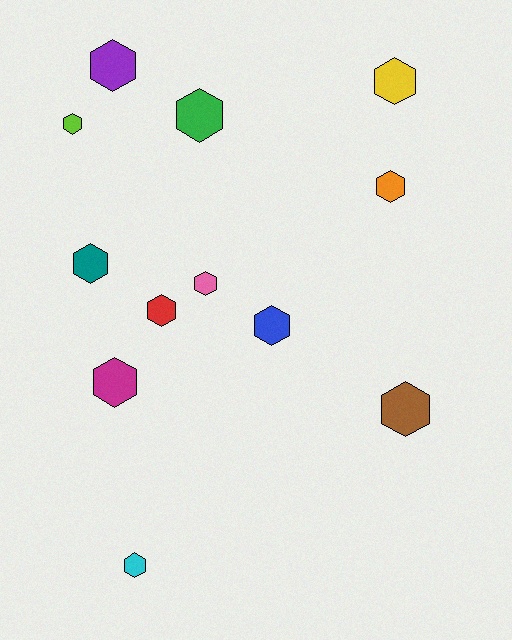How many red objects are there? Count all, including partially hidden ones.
There is 1 red object.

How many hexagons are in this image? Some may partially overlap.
There are 12 hexagons.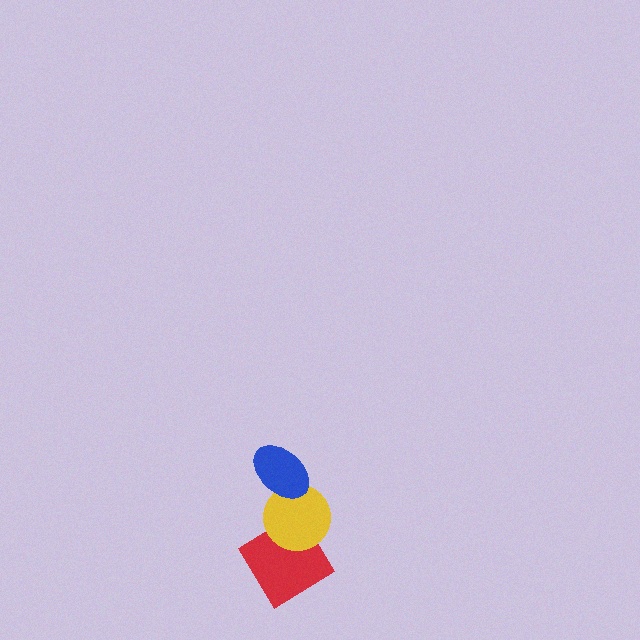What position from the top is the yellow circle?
The yellow circle is 2nd from the top.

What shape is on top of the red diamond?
The yellow circle is on top of the red diamond.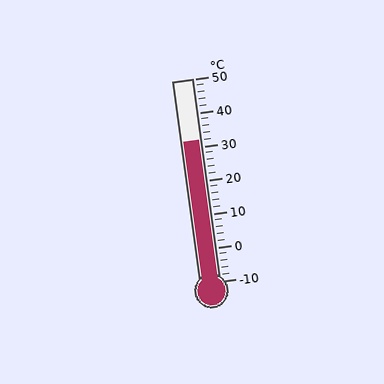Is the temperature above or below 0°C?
The temperature is above 0°C.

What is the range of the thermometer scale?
The thermometer scale ranges from -10°C to 50°C.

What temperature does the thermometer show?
The thermometer shows approximately 32°C.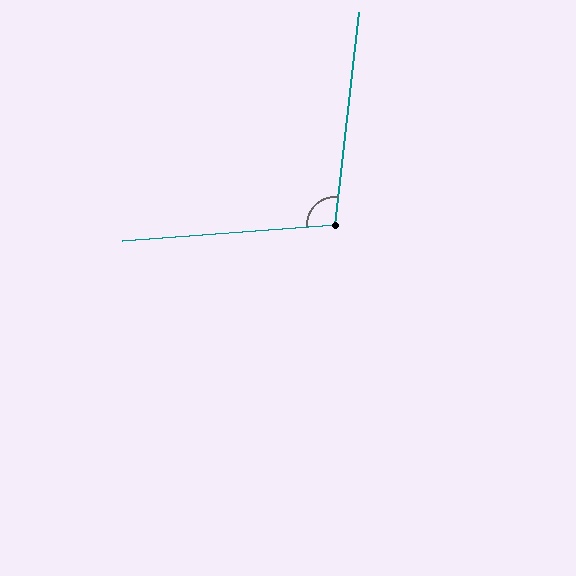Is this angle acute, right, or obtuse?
It is obtuse.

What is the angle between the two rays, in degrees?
Approximately 101 degrees.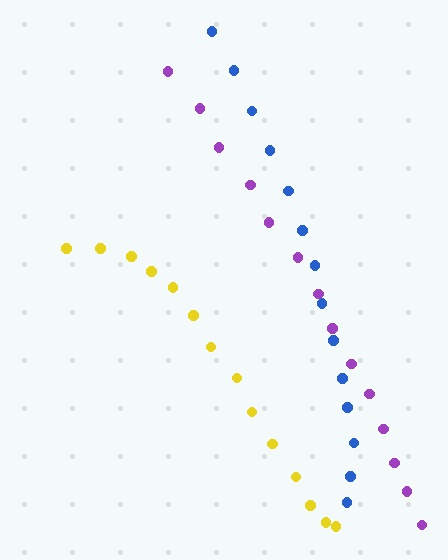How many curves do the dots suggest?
There are 3 distinct paths.